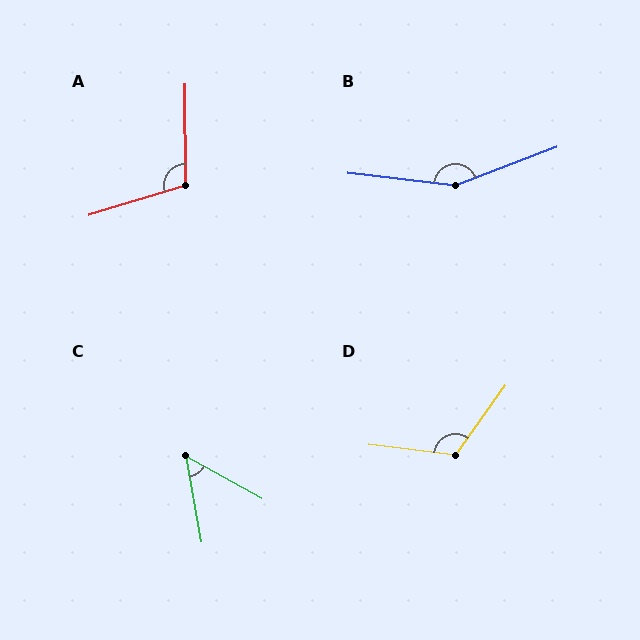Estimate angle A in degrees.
Approximately 106 degrees.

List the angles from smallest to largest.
C (51°), A (106°), D (118°), B (152°).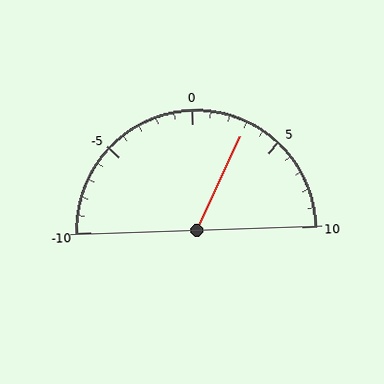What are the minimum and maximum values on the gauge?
The gauge ranges from -10 to 10.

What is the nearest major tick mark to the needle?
The nearest major tick mark is 5.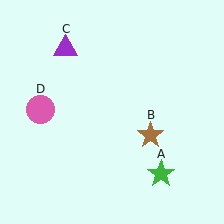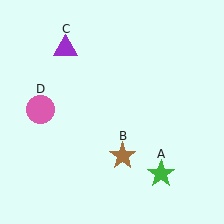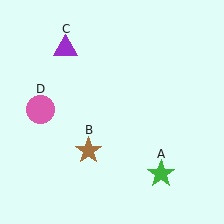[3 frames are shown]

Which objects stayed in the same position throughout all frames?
Green star (object A) and purple triangle (object C) and pink circle (object D) remained stationary.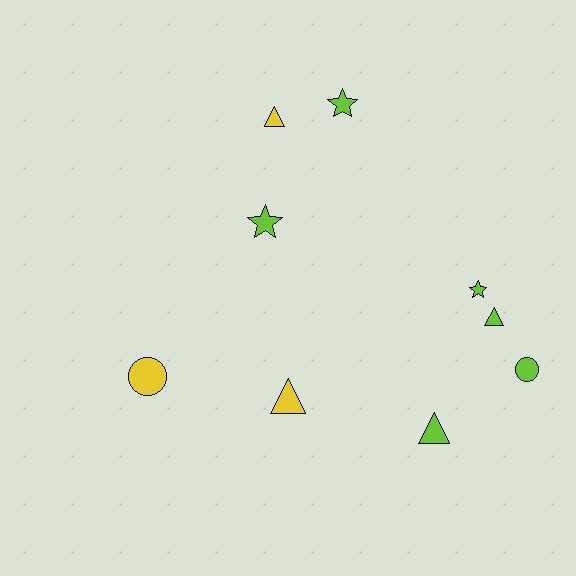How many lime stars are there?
There are 3 lime stars.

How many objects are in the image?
There are 9 objects.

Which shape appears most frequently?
Triangle, with 4 objects.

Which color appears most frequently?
Lime, with 6 objects.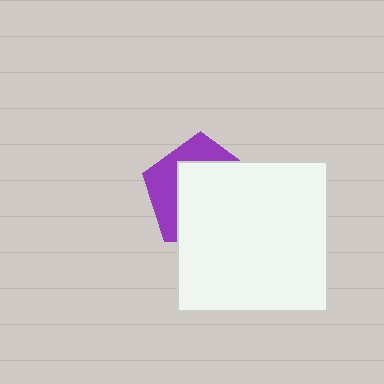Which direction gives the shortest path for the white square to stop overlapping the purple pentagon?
Moving toward the lower-right gives the shortest separation.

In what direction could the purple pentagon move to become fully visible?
The purple pentagon could move toward the upper-left. That would shift it out from behind the white square entirely.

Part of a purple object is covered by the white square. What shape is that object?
It is a pentagon.